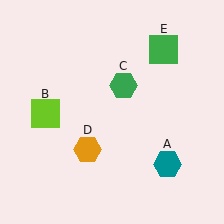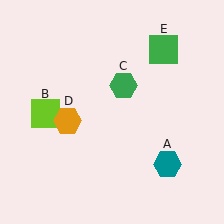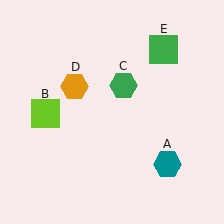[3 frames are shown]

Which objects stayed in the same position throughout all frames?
Teal hexagon (object A) and lime square (object B) and green hexagon (object C) and green square (object E) remained stationary.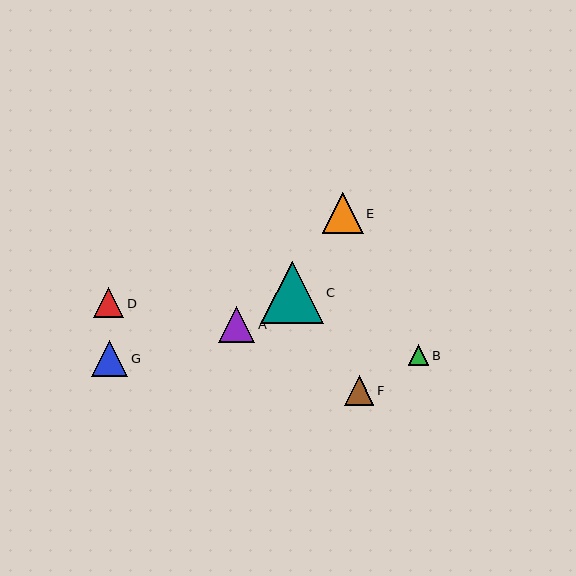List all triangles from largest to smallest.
From largest to smallest: C, E, G, A, F, D, B.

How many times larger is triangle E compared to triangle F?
Triangle E is approximately 1.3 times the size of triangle F.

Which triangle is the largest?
Triangle C is the largest with a size of approximately 62 pixels.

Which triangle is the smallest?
Triangle B is the smallest with a size of approximately 21 pixels.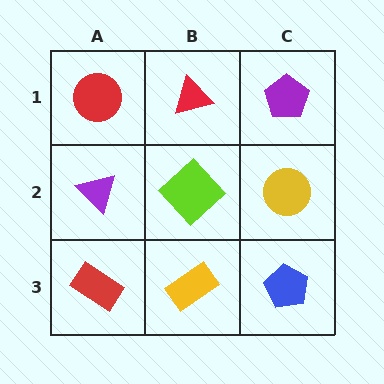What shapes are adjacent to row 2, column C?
A purple pentagon (row 1, column C), a blue pentagon (row 3, column C), a lime diamond (row 2, column B).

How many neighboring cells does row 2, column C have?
3.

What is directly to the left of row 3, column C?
A yellow rectangle.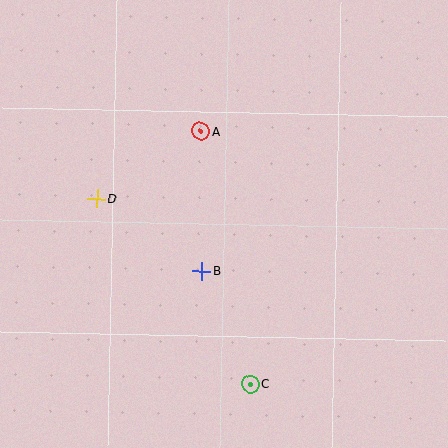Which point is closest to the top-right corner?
Point A is closest to the top-right corner.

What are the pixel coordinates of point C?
Point C is at (250, 384).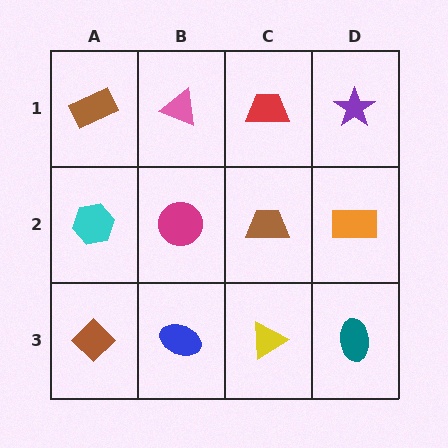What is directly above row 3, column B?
A magenta circle.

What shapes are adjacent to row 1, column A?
A cyan hexagon (row 2, column A), a pink triangle (row 1, column B).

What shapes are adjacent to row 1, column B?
A magenta circle (row 2, column B), a brown rectangle (row 1, column A), a red trapezoid (row 1, column C).